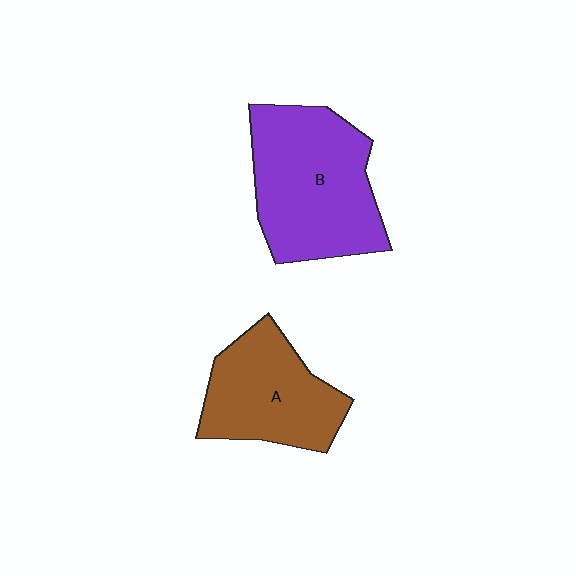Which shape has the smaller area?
Shape A (brown).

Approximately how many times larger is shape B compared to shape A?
Approximately 1.3 times.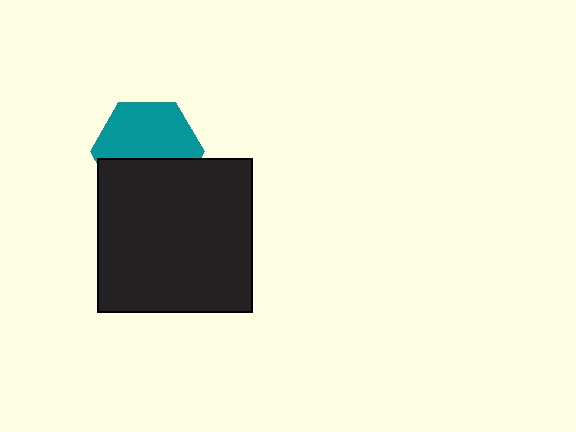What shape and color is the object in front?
The object in front is a black square.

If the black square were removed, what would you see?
You would see the complete teal hexagon.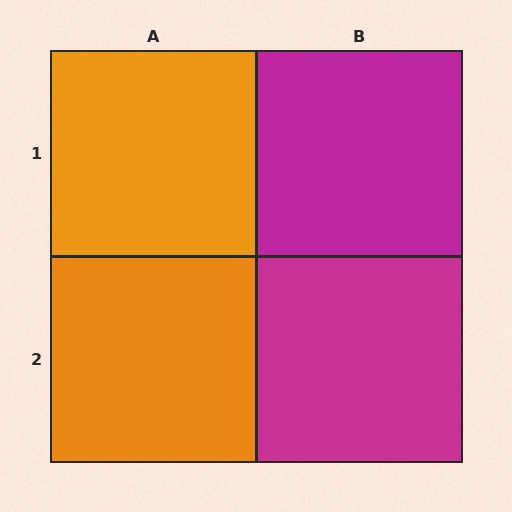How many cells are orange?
2 cells are orange.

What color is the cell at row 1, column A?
Orange.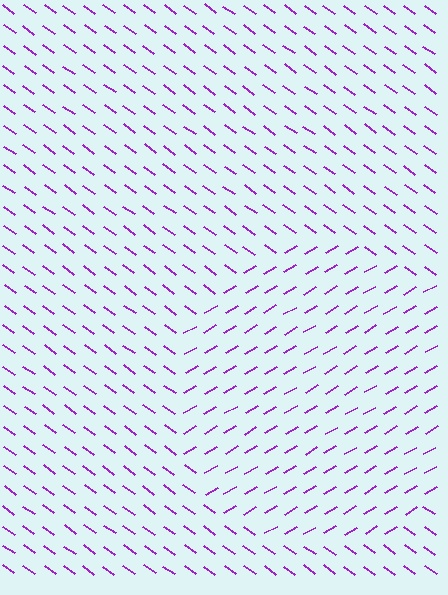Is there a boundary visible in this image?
Yes, there is a texture boundary formed by a change in line orientation.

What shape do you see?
I see a circle.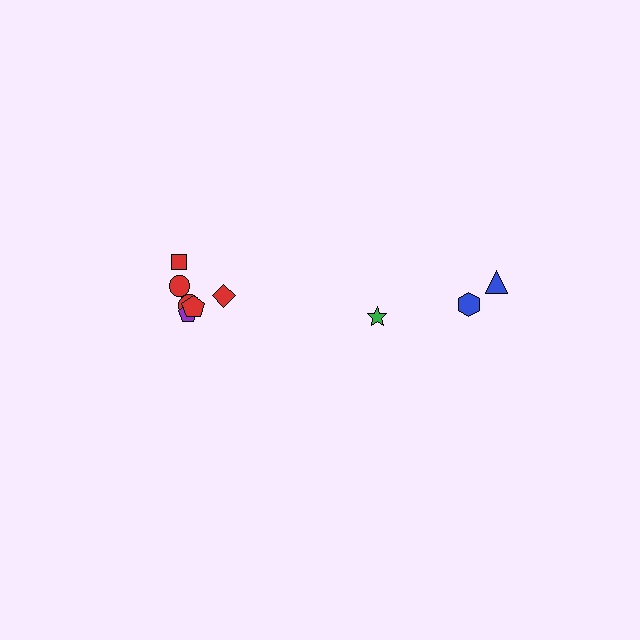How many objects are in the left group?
There are 6 objects.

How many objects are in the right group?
There are 3 objects.